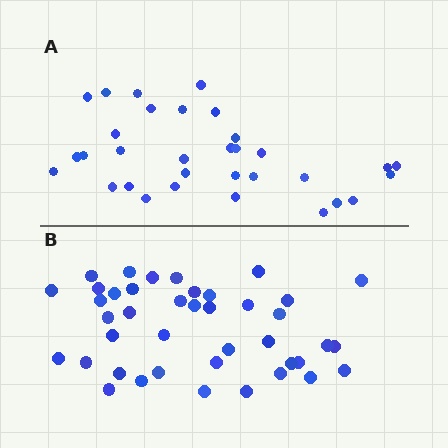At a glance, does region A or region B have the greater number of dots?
Region B (the bottom region) has more dots.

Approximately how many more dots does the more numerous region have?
Region B has roughly 8 or so more dots than region A.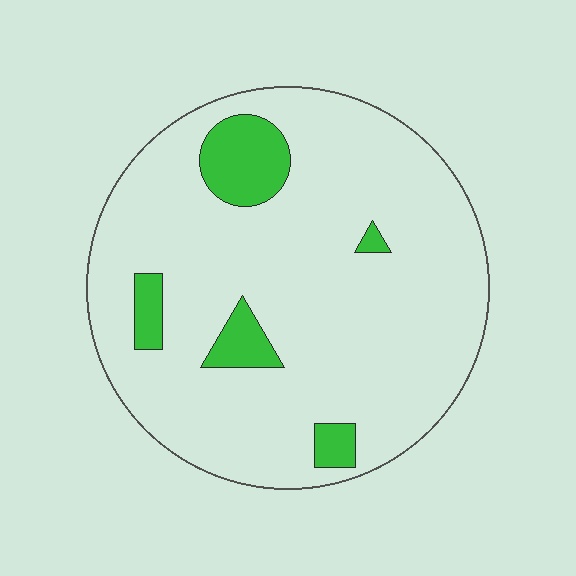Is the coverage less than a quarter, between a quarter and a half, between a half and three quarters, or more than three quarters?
Less than a quarter.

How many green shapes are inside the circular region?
5.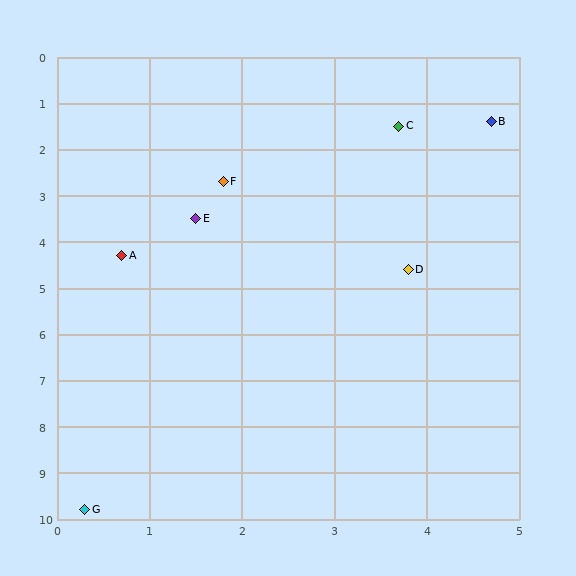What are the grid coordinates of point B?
Point B is at approximately (4.7, 1.4).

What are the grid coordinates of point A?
Point A is at approximately (0.7, 4.3).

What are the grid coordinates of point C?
Point C is at approximately (3.7, 1.5).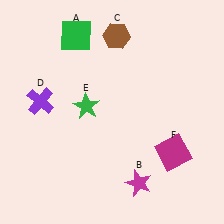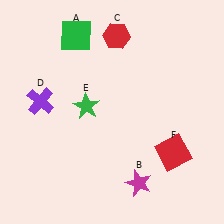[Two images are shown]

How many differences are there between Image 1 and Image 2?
There are 2 differences between the two images.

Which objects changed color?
C changed from brown to red. F changed from magenta to red.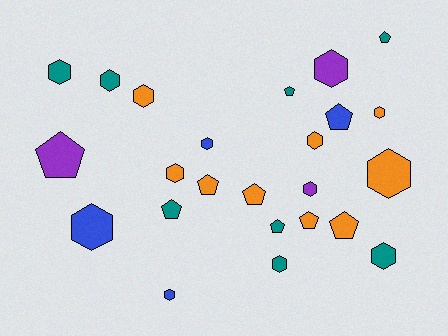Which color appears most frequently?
Orange, with 9 objects.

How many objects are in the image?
There are 24 objects.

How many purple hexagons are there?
There are 2 purple hexagons.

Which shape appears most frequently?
Hexagon, with 14 objects.